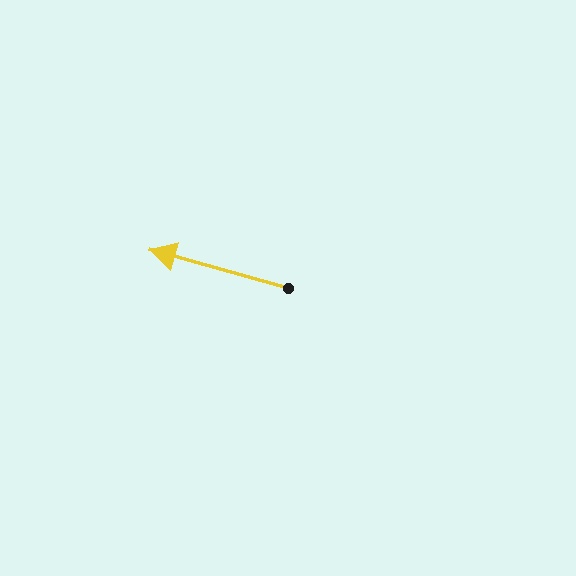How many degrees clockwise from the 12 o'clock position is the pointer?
Approximately 286 degrees.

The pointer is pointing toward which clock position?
Roughly 10 o'clock.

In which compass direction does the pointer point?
West.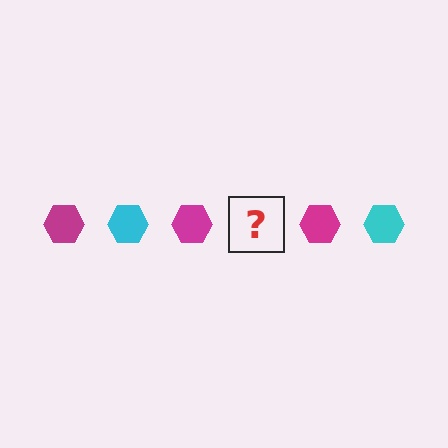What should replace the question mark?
The question mark should be replaced with a cyan hexagon.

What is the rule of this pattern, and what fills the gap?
The rule is that the pattern cycles through magenta, cyan hexagons. The gap should be filled with a cyan hexagon.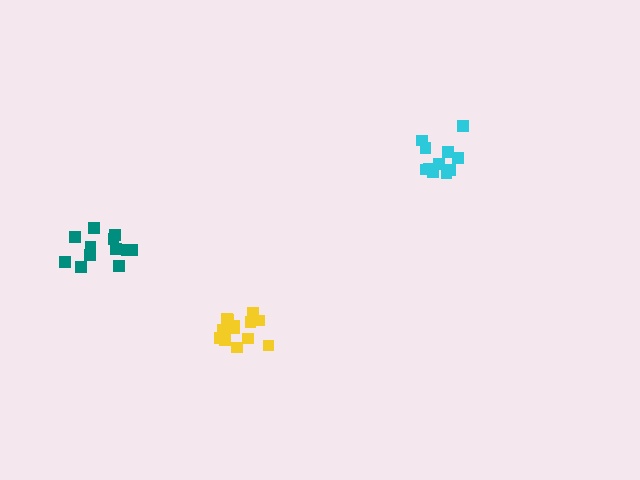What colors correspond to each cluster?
The clusters are colored: cyan, teal, yellow.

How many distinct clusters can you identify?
There are 3 distinct clusters.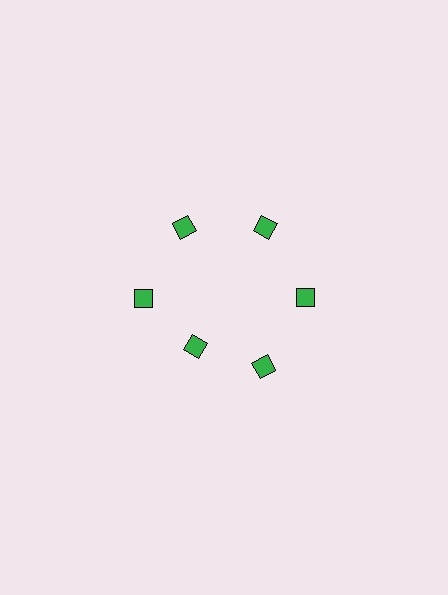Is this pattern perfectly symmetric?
No. The 6 green diamonds are arranged in a ring, but one element near the 7 o'clock position is pulled inward toward the center, breaking the 6-fold rotational symmetry.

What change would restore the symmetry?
The symmetry would be restored by moving it outward, back onto the ring so that all 6 diamonds sit at equal angles and equal distance from the center.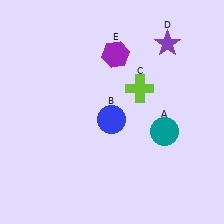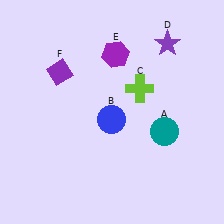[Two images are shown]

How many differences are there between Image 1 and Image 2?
There is 1 difference between the two images.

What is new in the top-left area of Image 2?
A purple diamond (F) was added in the top-left area of Image 2.